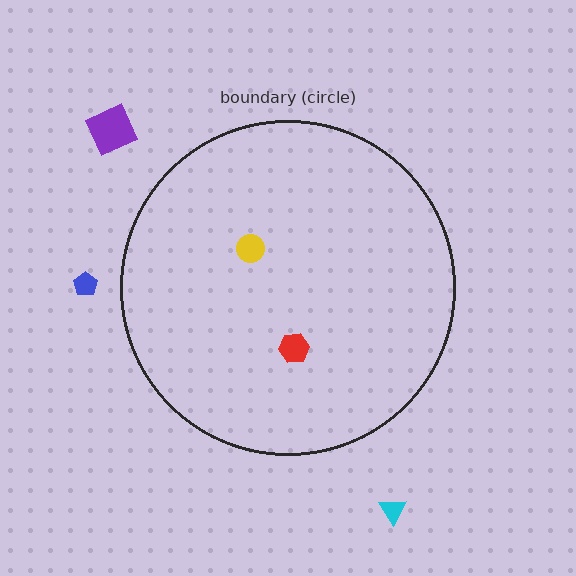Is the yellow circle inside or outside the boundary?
Inside.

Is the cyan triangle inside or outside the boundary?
Outside.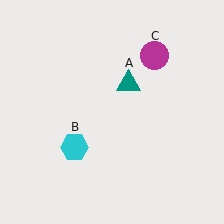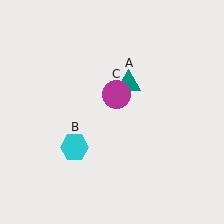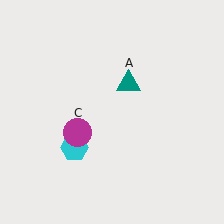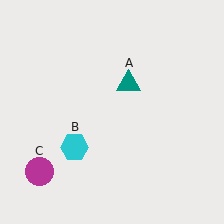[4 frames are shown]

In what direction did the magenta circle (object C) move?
The magenta circle (object C) moved down and to the left.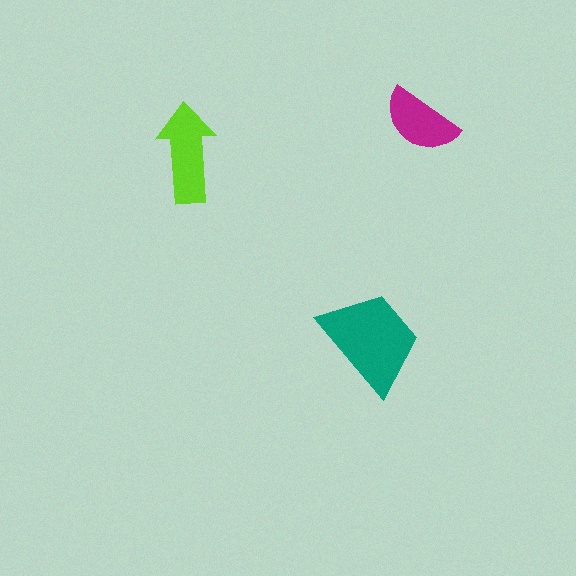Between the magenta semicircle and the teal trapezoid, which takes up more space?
The teal trapezoid.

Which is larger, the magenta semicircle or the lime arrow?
The lime arrow.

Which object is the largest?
The teal trapezoid.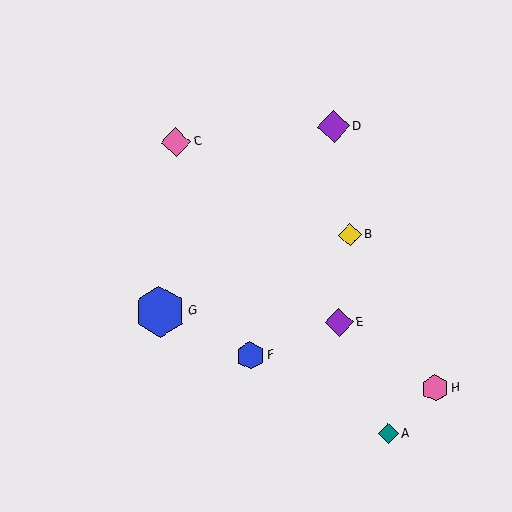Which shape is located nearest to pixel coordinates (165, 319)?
The blue hexagon (labeled G) at (160, 311) is nearest to that location.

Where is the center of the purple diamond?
The center of the purple diamond is at (334, 127).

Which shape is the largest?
The blue hexagon (labeled G) is the largest.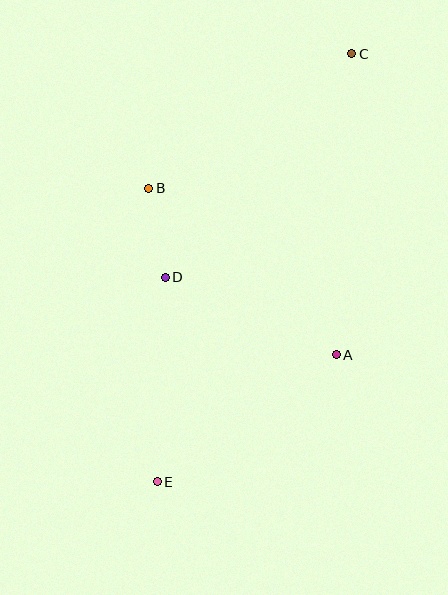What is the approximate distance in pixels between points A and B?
The distance between A and B is approximately 251 pixels.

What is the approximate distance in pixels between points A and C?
The distance between A and C is approximately 302 pixels.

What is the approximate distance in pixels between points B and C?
The distance between B and C is approximately 244 pixels.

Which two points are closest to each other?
Points B and D are closest to each other.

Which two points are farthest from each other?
Points C and E are farthest from each other.